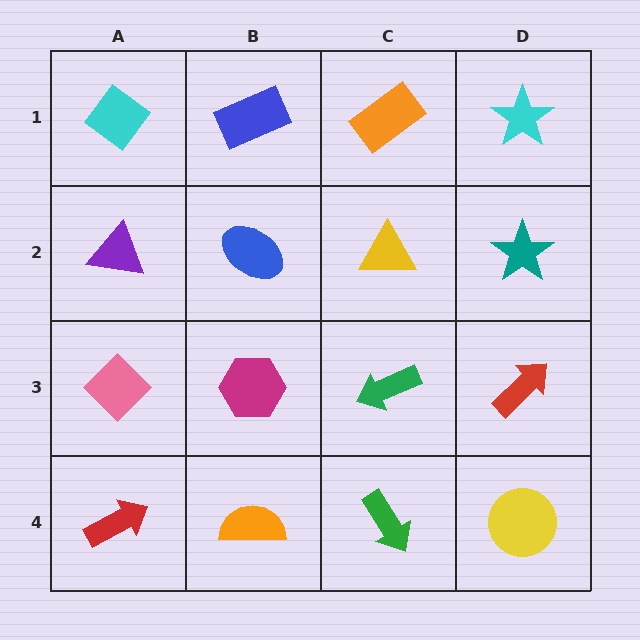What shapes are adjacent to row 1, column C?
A yellow triangle (row 2, column C), a blue rectangle (row 1, column B), a cyan star (row 1, column D).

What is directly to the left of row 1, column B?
A cyan diamond.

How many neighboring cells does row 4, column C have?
3.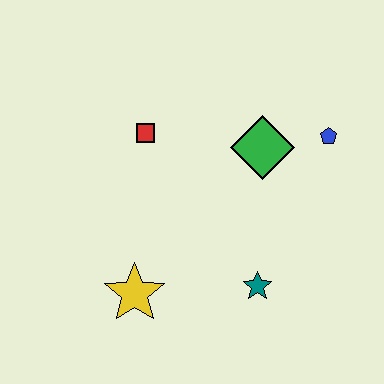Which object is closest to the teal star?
The yellow star is closest to the teal star.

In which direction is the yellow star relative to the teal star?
The yellow star is to the left of the teal star.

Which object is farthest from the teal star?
The red square is farthest from the teal star.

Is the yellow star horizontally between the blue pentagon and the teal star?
No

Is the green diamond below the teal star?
No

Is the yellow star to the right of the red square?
No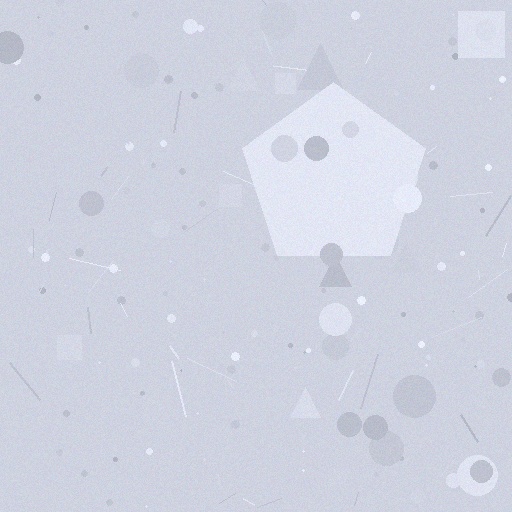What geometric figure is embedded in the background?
A pentagon is embedded in the background.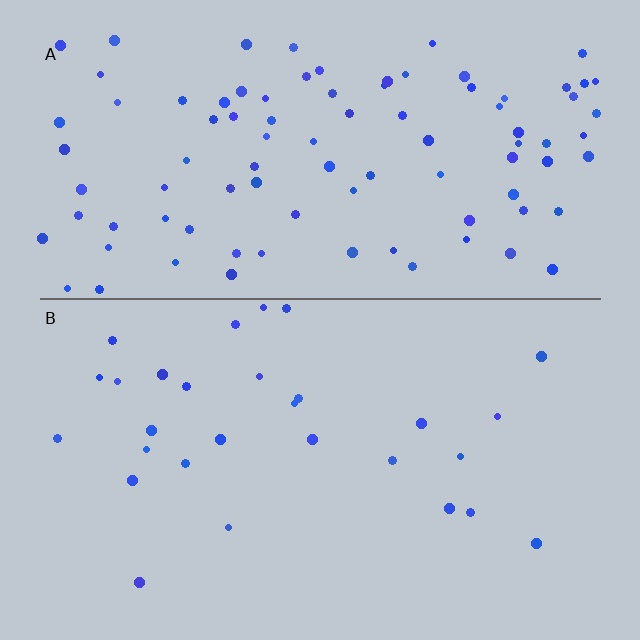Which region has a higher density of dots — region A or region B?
A (the top).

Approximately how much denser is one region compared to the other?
Approximately 3.2× — region A over region B.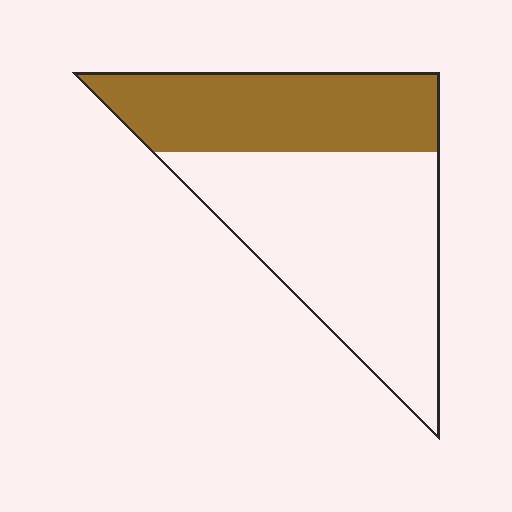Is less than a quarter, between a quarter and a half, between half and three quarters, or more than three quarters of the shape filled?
Between a quarter and a half.